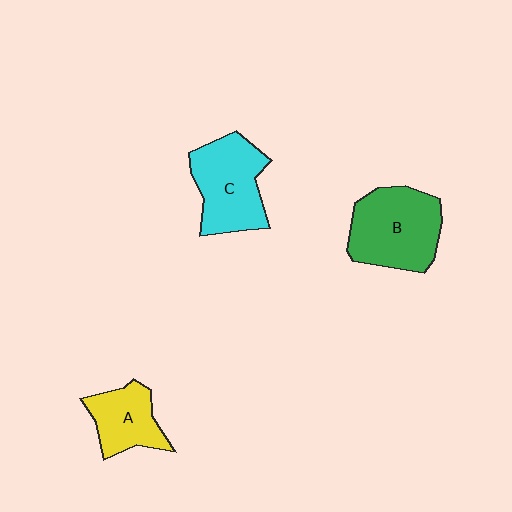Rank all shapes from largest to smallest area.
From largest to smallest: B (green), C (cyan), A (yellow).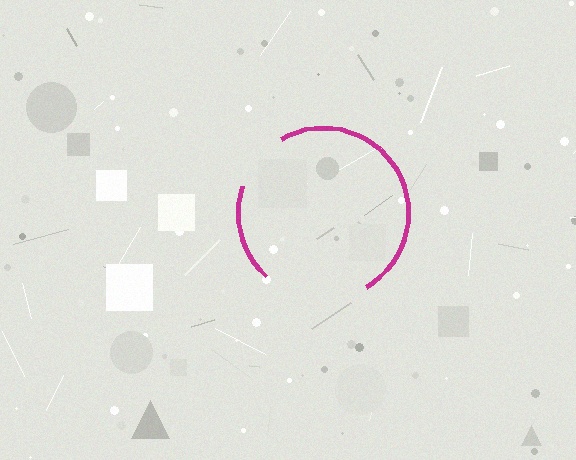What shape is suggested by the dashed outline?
The dashed outline suggests a circle.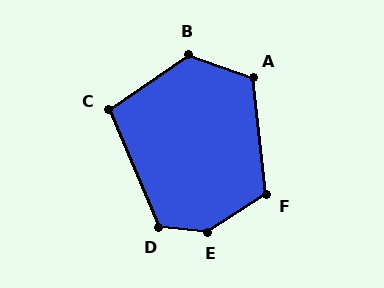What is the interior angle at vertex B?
Approximately 125 degrees (obtuse).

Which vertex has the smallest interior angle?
C, at approximately 102 degrees.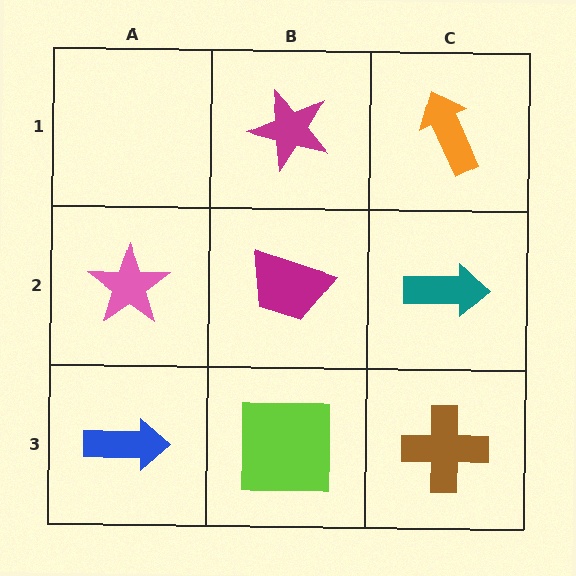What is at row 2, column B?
A magenta trapezoid.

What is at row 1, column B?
A magenta star.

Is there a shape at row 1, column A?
No, that cell is empty.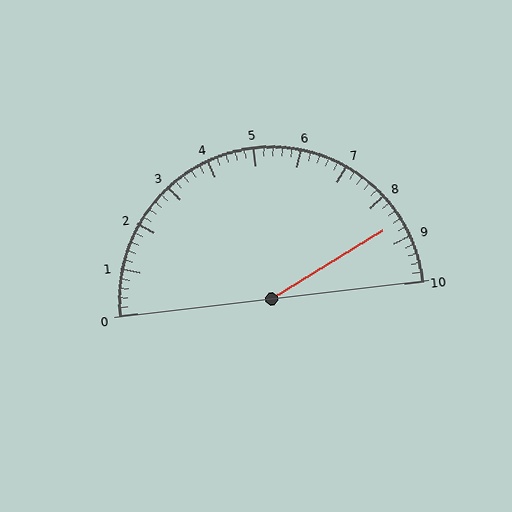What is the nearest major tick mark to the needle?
The nearest major tick mark is 9.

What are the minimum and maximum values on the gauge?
The gauge ranges from 0 to 10.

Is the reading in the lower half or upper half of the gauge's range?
The reading is in the upper half of the range (0 to 10).